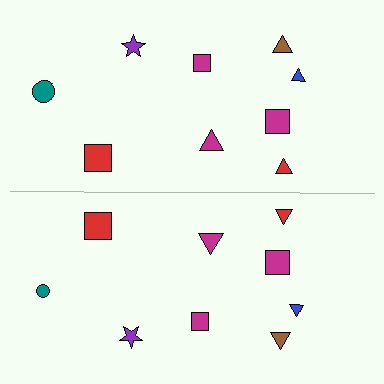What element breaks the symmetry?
The teal circle on the bottom side has a different size than its mirror counterpart.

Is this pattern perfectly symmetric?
No, the pattern is not perfectly symmetric. The teal circle on the bottom side has a different size than its mirror counterpart.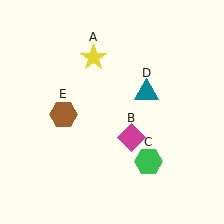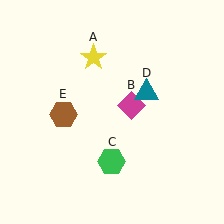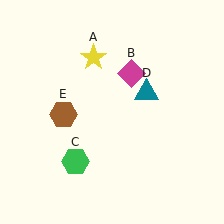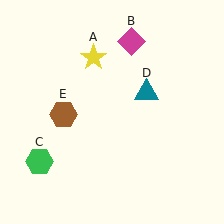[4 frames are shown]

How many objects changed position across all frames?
2 objects changed position: magenta diamond (object B), green hexagon (object C).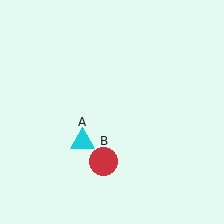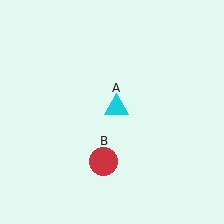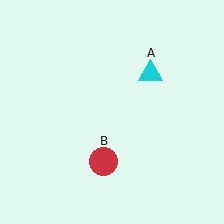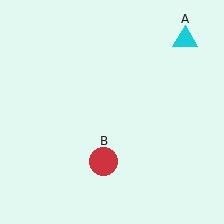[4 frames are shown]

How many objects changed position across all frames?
1 object changed position: cyan triangle (object A).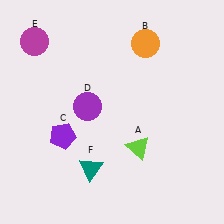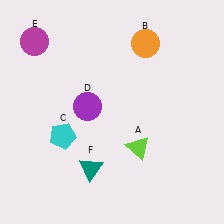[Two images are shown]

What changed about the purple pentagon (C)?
In Image 1, C is purple. In Image 2, it changed to cyan.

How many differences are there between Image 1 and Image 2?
There is 1 difference between the two images.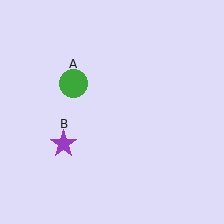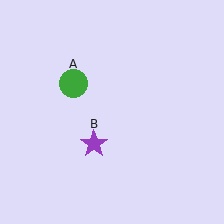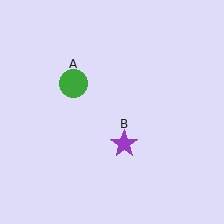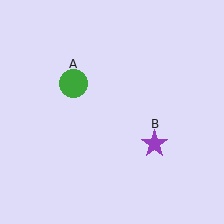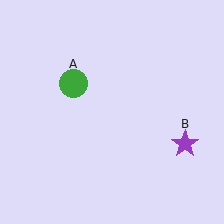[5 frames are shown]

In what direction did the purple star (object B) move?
The purple star (object B) moved right.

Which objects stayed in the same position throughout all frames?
Green circle (object A) remained stationary.